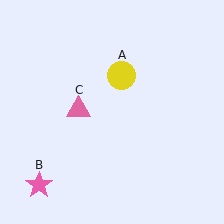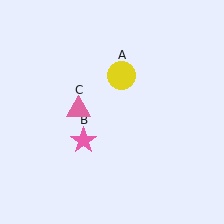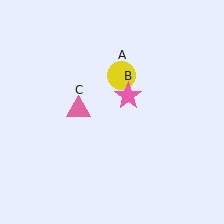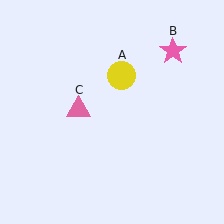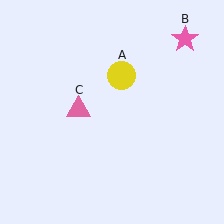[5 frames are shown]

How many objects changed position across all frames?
1 object changed position: pink star (object B).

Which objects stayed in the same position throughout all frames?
Yellow circle (object A) and pink triangle (object C) remained stationary.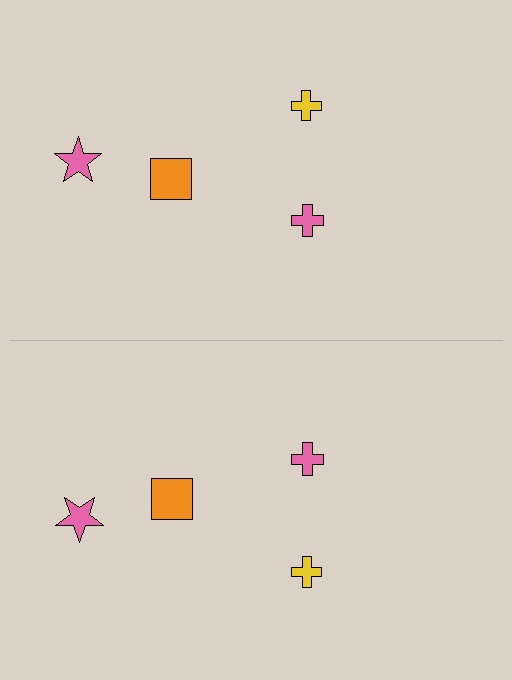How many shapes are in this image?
There are 8 shapes in this image.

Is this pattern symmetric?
Yes, this pattern has bilateral (reflection) symmetry.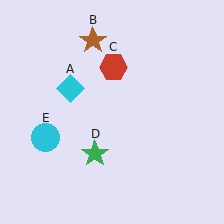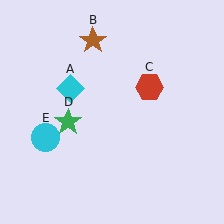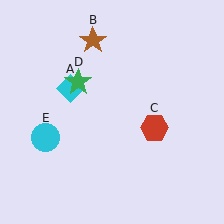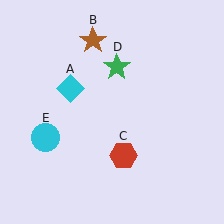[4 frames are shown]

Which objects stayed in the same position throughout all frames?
Cyan diamond (object A) and brown star (object B) and cyan circle (object E) remained stationary.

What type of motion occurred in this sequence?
The red hexagon (object C), green star (object D) rotated clockwise around the center of the scene.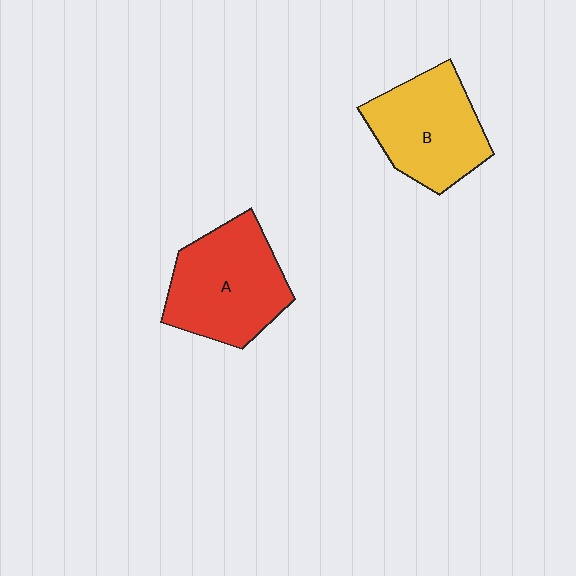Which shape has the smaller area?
Shape B (yellow).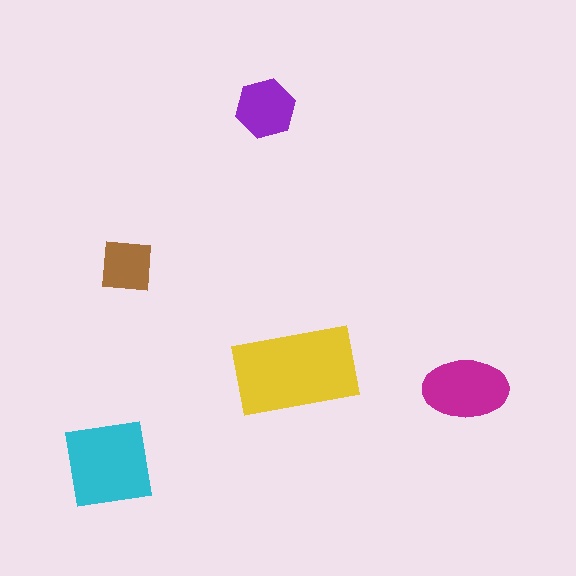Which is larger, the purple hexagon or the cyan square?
The cyan square.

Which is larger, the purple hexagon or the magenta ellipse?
The magenta ellipse.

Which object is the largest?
The yellow rectangle.